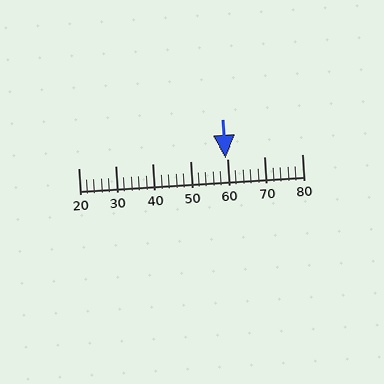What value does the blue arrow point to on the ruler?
The blue arrow points to approximately 60.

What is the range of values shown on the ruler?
The ruler shows values from 20 to 80.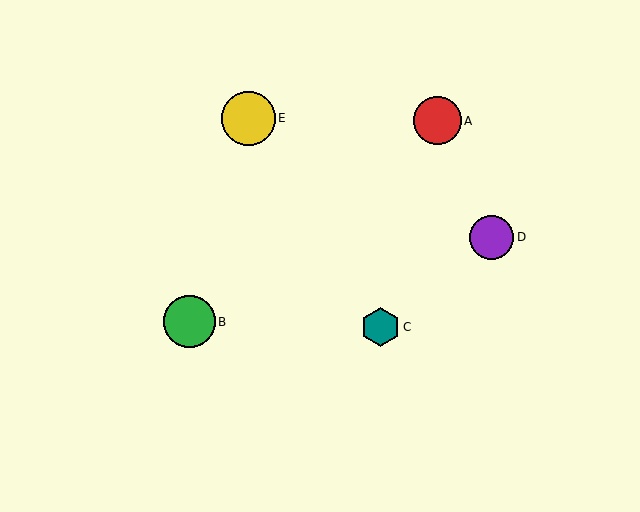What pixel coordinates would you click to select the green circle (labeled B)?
Click at (190, 322) to select the green circle B.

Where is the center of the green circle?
The center of the green circle is at (190, 322).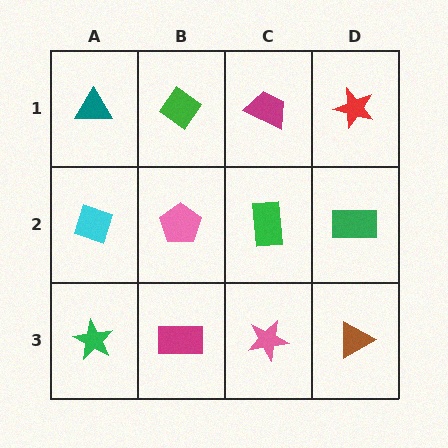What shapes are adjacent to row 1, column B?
A pink pentagon (row 2, column B), a teal triangle (row 1, column A), a magenta trapezoid (row 1, column C).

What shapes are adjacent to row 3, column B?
A pink pentagon (row 2, column B), a green star (row 3, column A), a pink star (row 3, column C).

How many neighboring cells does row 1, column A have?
2.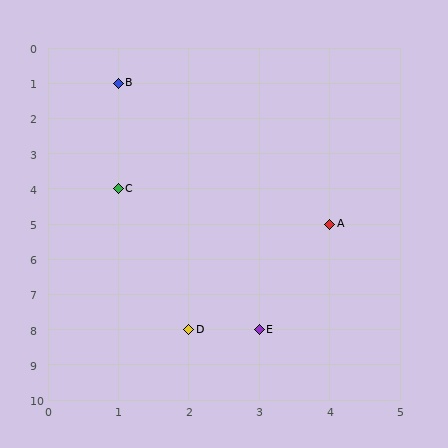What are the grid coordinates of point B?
Point B is at grid coordinates (1, 1).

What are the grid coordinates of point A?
Point A is at grid coordinates (4, 5).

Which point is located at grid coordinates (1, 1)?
Point B is at (1, 1).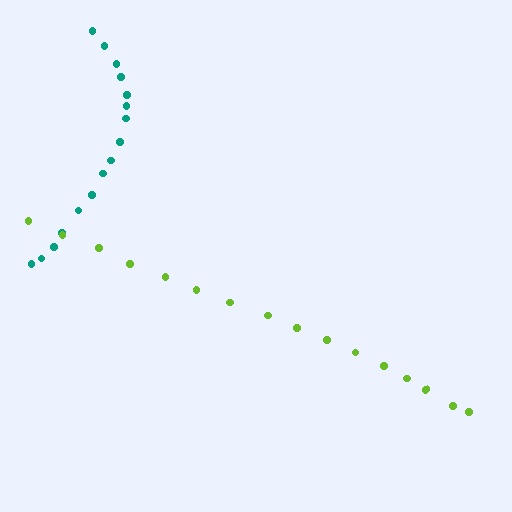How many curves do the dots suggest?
There are 2 distinct paths.